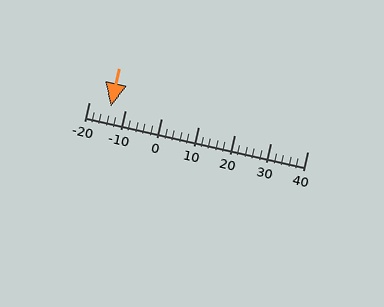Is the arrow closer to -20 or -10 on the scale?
The arrow is closer to -10.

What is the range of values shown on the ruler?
The ruler shows values from -20 to 40.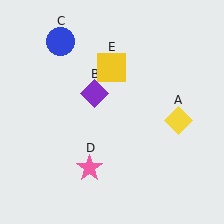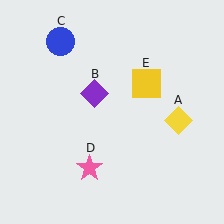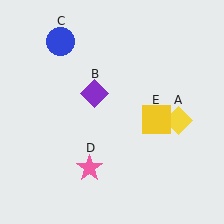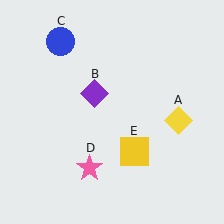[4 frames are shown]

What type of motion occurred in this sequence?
The yellow square (object E) rotated clockwise around the center of the scene.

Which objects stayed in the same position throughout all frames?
Yellow diamond (object A) and purple diamond (object B) and blue circle (object C) and pink star (object D) remained stationary.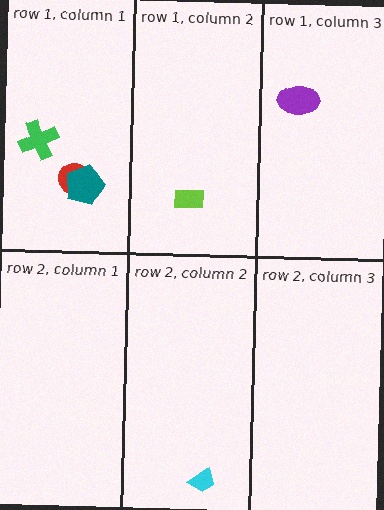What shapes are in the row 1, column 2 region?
The lime rectangle.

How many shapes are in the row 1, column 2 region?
1.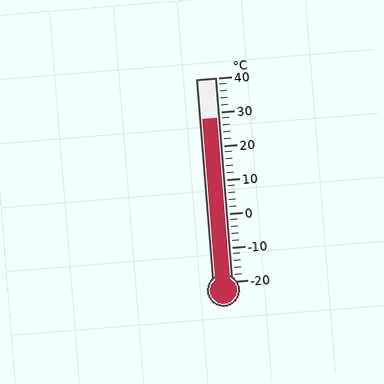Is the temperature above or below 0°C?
The temperature is above 0°C.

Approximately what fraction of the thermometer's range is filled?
The thermometer is filled to approximately 80% of its range.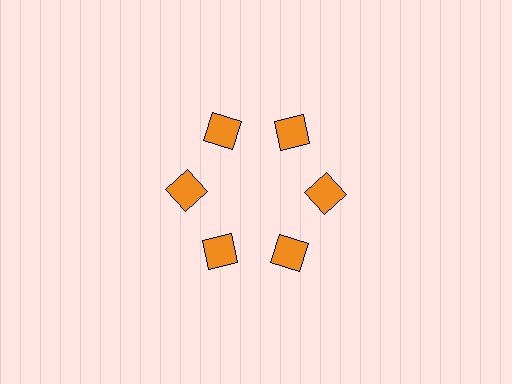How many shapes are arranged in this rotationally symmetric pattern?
There are 6 shapes, arranged in 6 groups of 1.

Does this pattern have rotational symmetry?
Yes, this pattern has 6-fold rotational symmetry. It looks the same after rotating 60 degrees around the center.